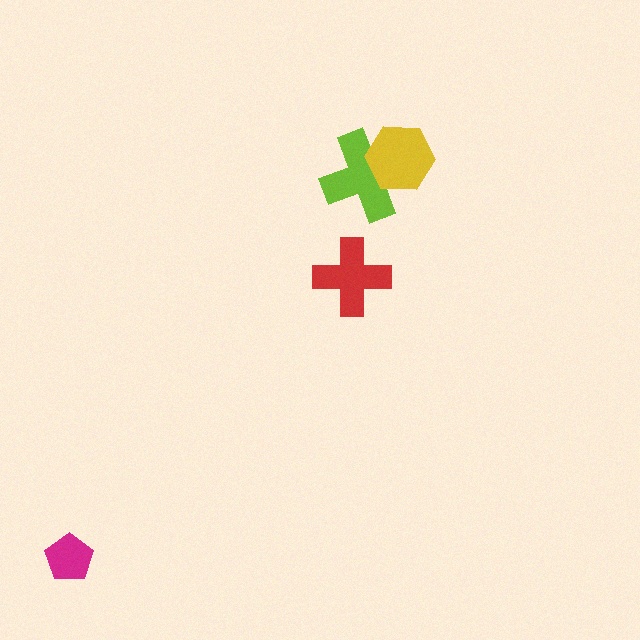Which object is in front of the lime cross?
The yellow hexagon is in front of the lime cross.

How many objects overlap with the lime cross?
1 object overlaps with the lime cross.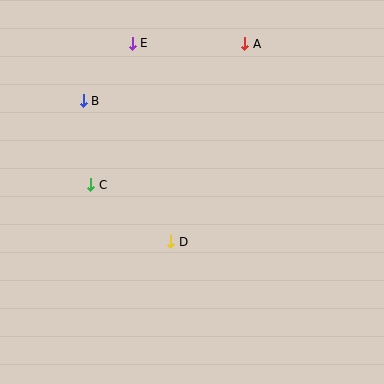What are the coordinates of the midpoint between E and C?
The midpoint between E and C is at (112, 114).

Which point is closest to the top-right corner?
Point A is closest to the top-right corner.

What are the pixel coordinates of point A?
Point A is at (245, 44).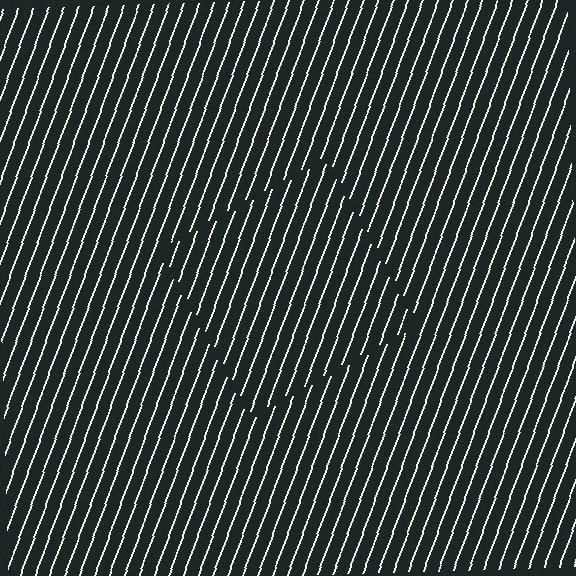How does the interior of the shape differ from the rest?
The interior of the shape contains the same grating, shifted by half a period — the contour is defined by the phase discontinuity where line-ends from the inner and outer gratings abut.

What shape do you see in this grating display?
An illusory square. The interior of the shape contains the same grating, shifted by half a period — the contour is defined by the phase discontinuity where line-ends from the inner and outer gratings abut.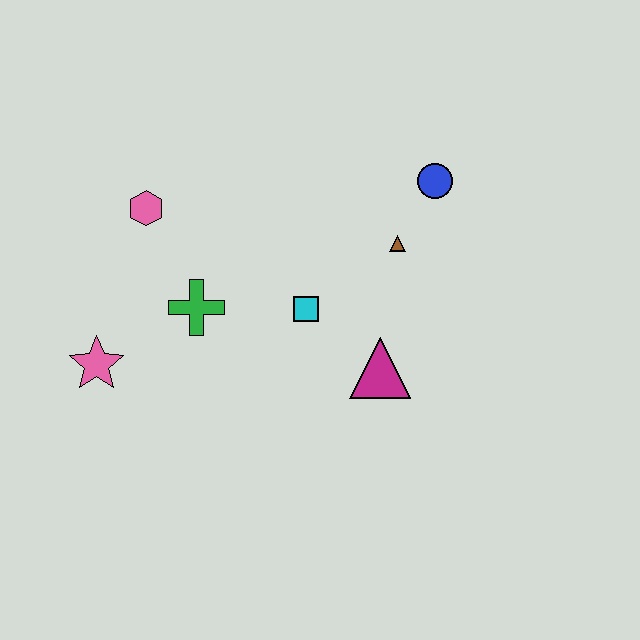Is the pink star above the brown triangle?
No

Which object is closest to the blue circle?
The brown triangle is closest to the blue circle.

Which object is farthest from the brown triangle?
The pink star is farthest from the brown triangle.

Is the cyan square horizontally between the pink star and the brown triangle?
Yes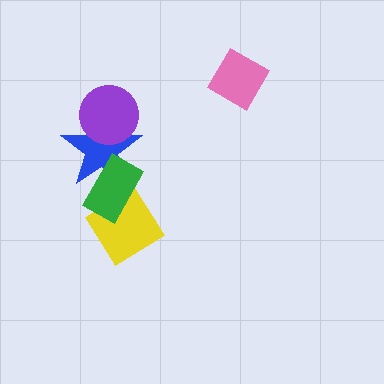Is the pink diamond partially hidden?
No, no other shape covers it.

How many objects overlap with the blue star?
2 objects overlap with the blue star.